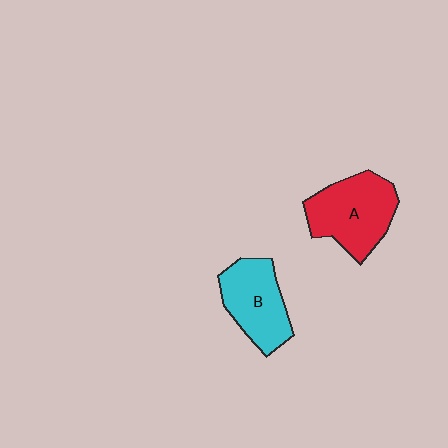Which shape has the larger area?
Shape A (red).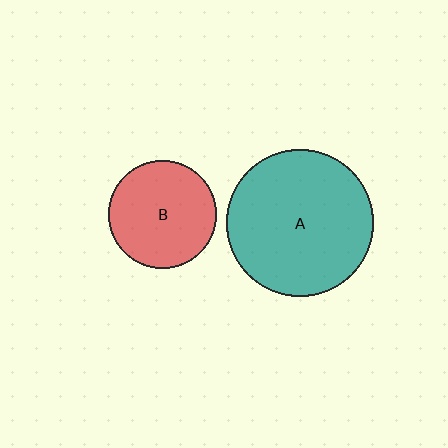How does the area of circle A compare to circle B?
Approximately 1.8 times.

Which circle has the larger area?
Circle A (teal).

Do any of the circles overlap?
No, none of the circles overlap.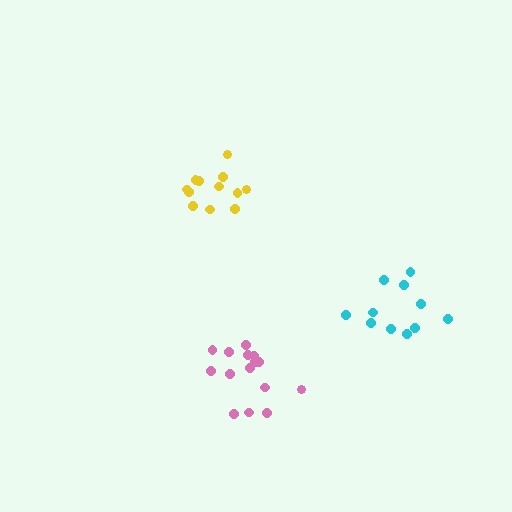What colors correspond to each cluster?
The clusters are colored: cyan, yellow, pink.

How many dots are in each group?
Group 1: 11 dots, Group 2: 12 dots, Group 3: 15 dots (38 total).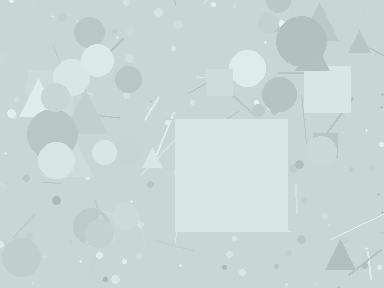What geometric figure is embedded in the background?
A square is embedded in the background.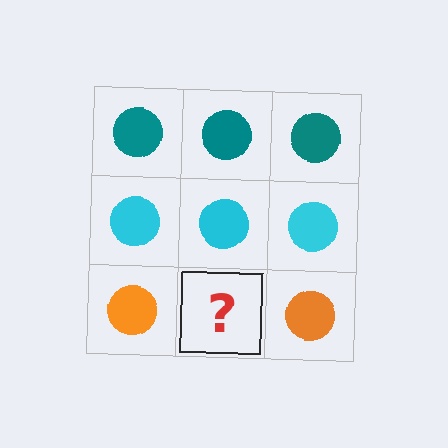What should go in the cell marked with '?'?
The missing cell should contain an orange circle.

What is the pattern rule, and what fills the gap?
The rule is that each row has a consistent color. The gap should be filled with an orange circle.